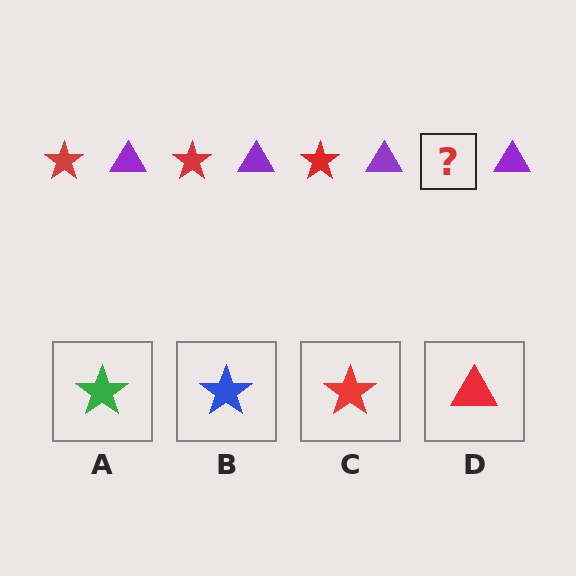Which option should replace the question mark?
Option C.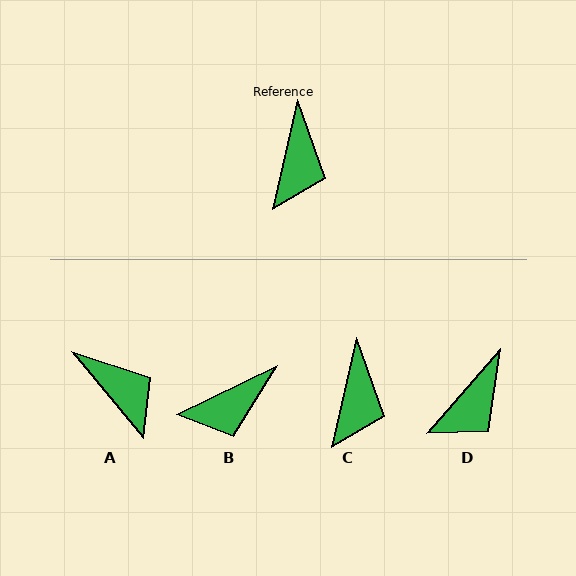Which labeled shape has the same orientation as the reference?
C.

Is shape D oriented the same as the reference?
No, it is off by about 28 degrees.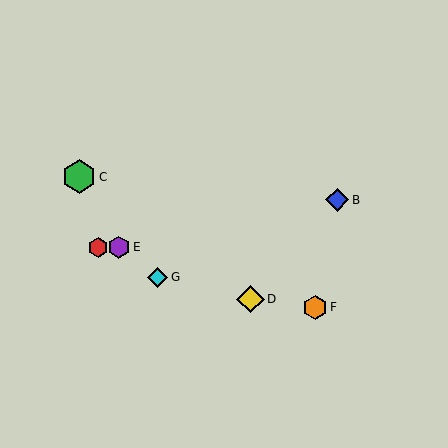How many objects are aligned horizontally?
2 objects (A, E) are aligned horizontally.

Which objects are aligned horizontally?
Objects A, E are aligned horizontally.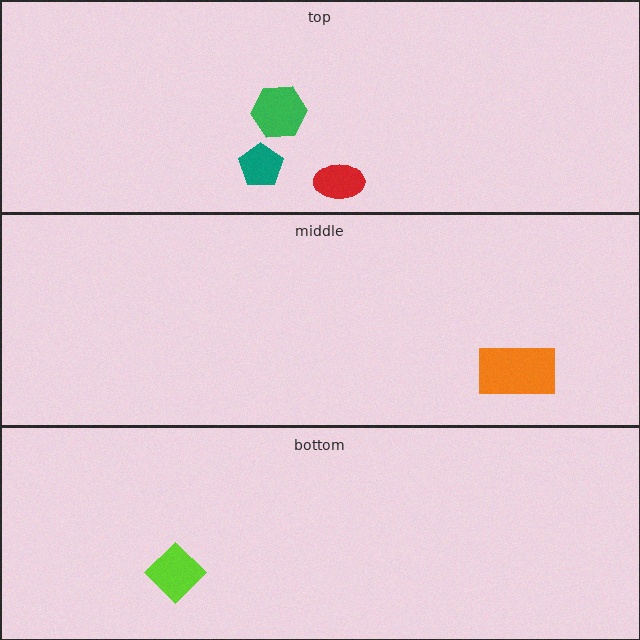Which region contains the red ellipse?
The top region.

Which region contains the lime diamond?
The bottom region.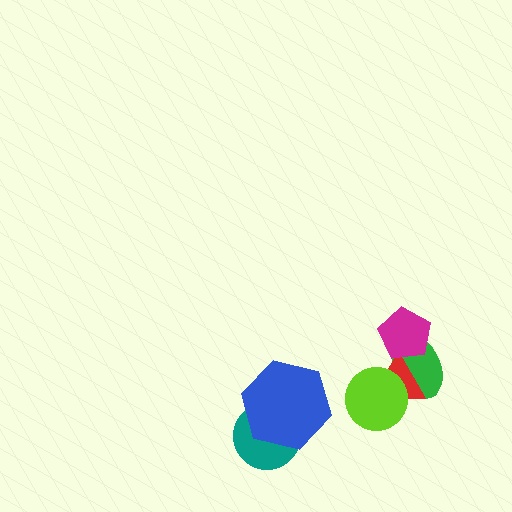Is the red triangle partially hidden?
Yes, it is partially covered by another shape.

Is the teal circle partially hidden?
Yes, it is partially covered by another shape.